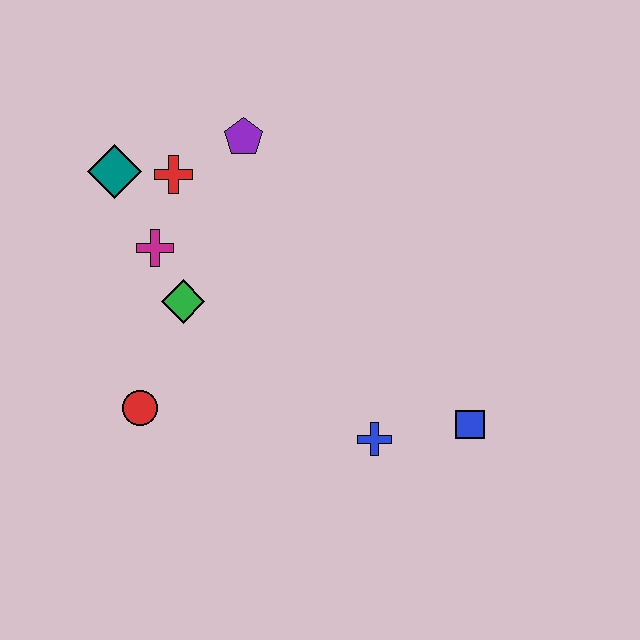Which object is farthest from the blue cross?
The teal diamond is farthest from the blue cross.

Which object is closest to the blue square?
The blue cross is closest to the blue square.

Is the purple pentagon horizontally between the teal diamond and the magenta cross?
No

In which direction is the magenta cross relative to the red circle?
The magenta cross is above the red circle.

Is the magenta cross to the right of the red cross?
No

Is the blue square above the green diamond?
No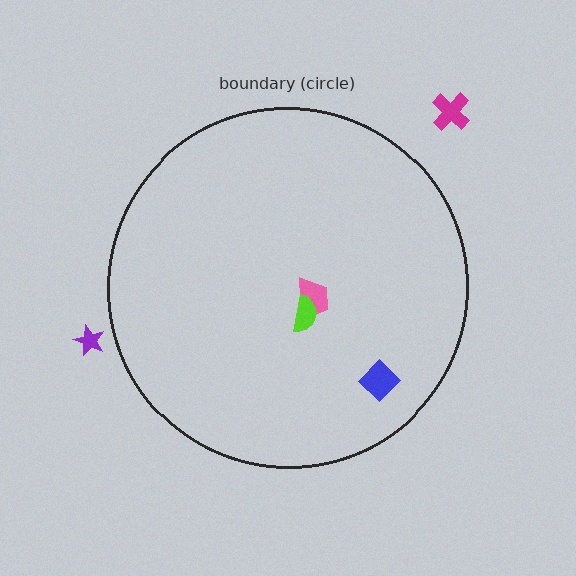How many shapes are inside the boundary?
3 inside, 2 outside.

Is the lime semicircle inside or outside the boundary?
Inside.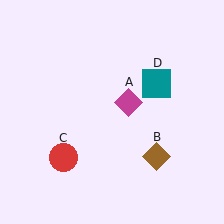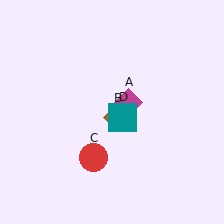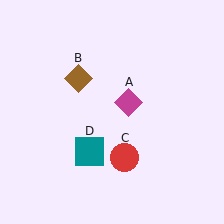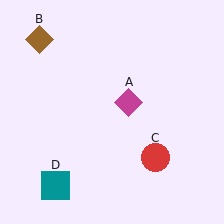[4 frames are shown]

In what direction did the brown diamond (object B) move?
The brown diamond (object B) moved up and to the left.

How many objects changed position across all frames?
3 objects changed position: brown diamond (object B), red circle (object C), teal square (object D).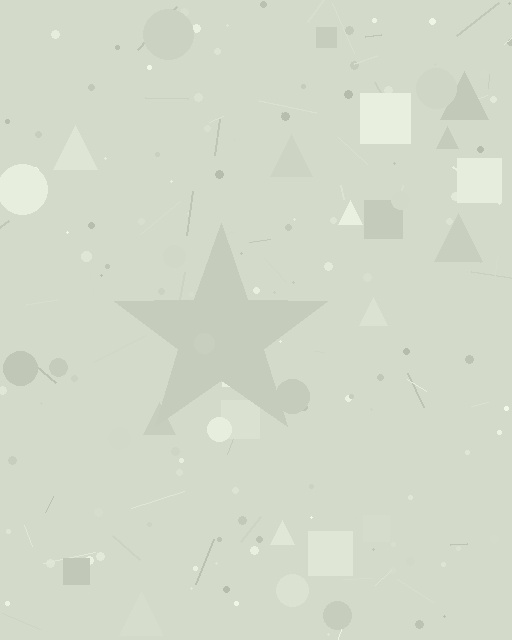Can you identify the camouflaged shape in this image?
The camouflaged shape is a star.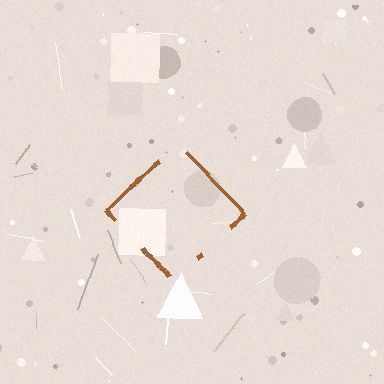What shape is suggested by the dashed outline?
The dashed outline suggests a diamond.